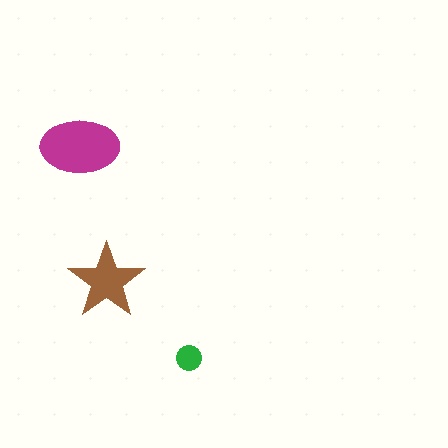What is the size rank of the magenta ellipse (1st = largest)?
1st.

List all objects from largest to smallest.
The magenta ellipse, the brown star, the green circle.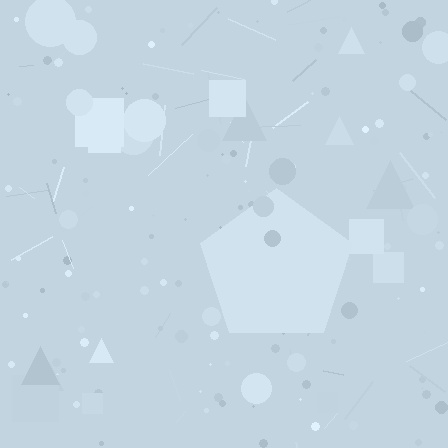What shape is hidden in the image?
A pentagon is hidden in the image.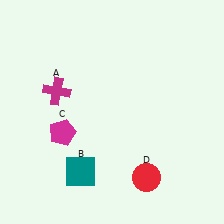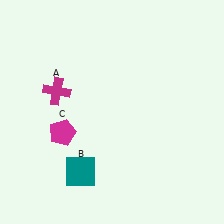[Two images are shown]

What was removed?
The red circle (D) was removed in Image 2.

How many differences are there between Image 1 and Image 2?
There is 1 difference between the two images.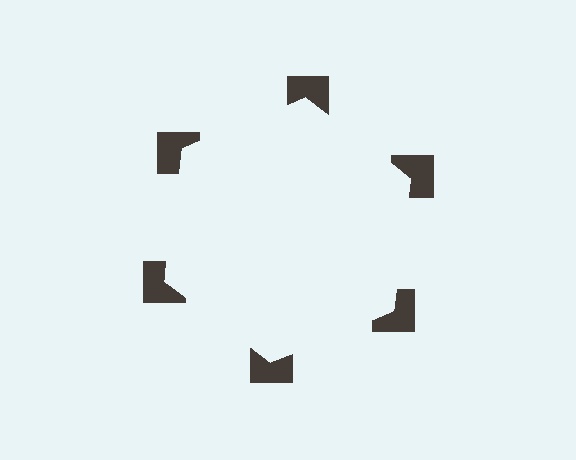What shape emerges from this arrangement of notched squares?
An illusory hexagon — its edges are inferred from the aligned wedge cuts in the notched squares, not physically drawn.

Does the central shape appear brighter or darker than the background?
It typically appears slightly brighter than the background, even though no actual brightness change is drawn.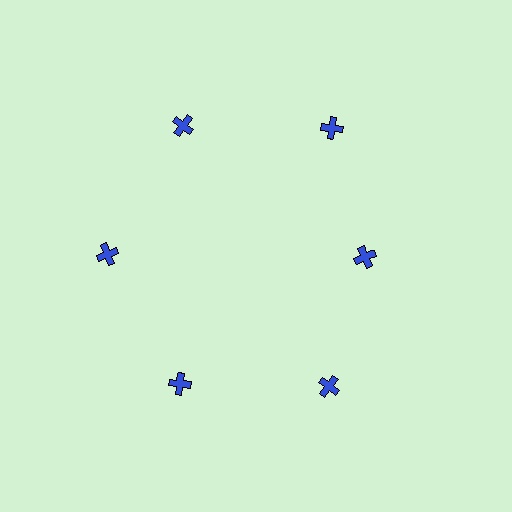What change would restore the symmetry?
The symmetry would be restored by moving it outward, back onto the ring so that all 6 crosses sit at equal angles and equal distance from the center.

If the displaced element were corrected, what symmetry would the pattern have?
It would have 6-fold rotational symmetry — the pattern would map onto itself every 60 degrees.